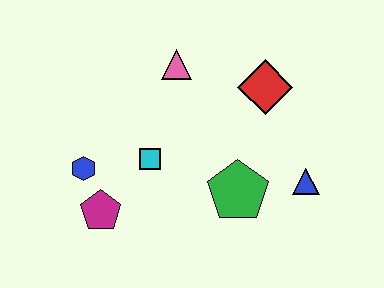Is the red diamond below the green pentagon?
No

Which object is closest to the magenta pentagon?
The blue hexagon is closest to the magenta pentagon.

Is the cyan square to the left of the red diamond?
Yes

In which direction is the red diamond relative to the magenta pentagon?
The red diamond is to the right of the magenta pentagon.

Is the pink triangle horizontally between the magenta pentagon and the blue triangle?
Yes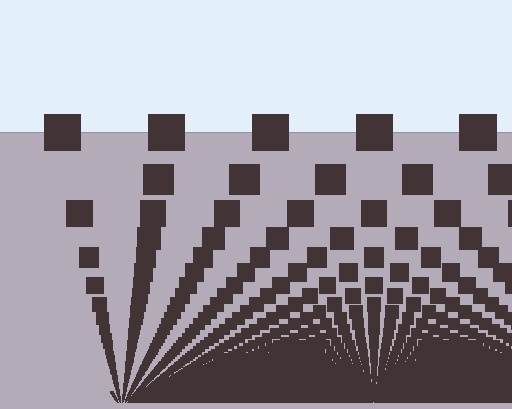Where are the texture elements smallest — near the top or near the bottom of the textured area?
Near the bottom.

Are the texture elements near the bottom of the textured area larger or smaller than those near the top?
Smaller. The gradient is inverted — elements near the bottom are smaller and denser.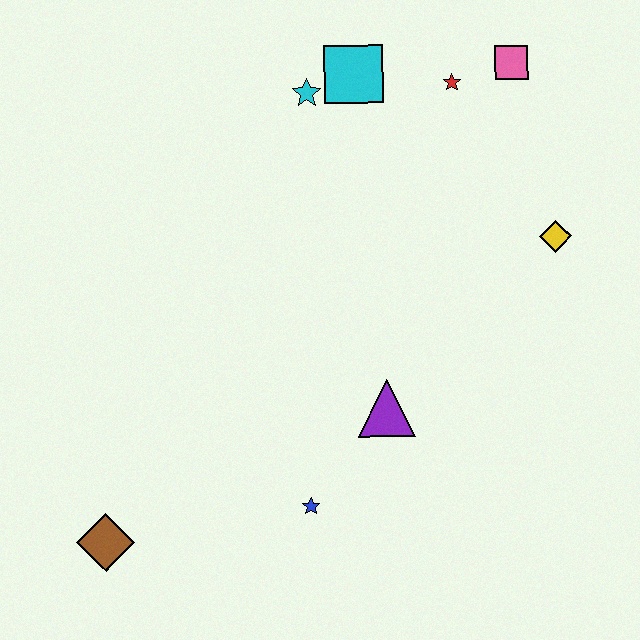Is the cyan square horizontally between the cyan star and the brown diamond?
No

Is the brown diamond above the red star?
No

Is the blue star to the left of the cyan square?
Yes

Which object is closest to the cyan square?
The cyan star is closest to the cyan square.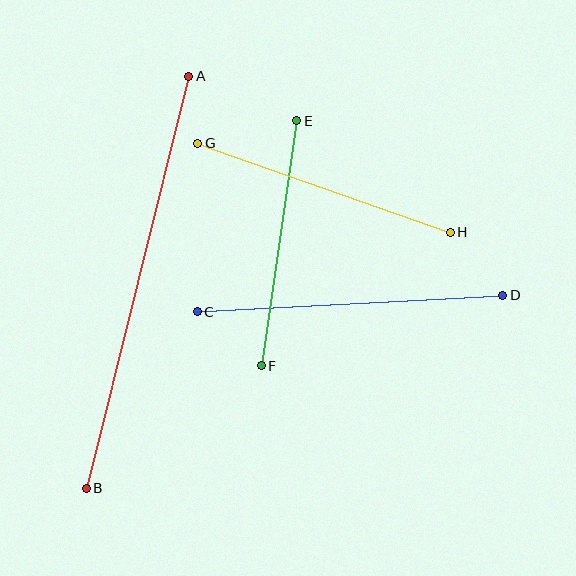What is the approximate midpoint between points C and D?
The midpoint is at approximately (350, 303) pixels.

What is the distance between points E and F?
The distance is approximately 248 pixels.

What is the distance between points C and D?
The distance is approximately 306 pixels.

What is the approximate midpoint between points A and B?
The midpoint is at approximately (138, 282) pixels.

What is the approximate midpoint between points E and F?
The midpoint is at approximately (279, 243) pixels.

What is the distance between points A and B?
The distance is approximately 425 pixels.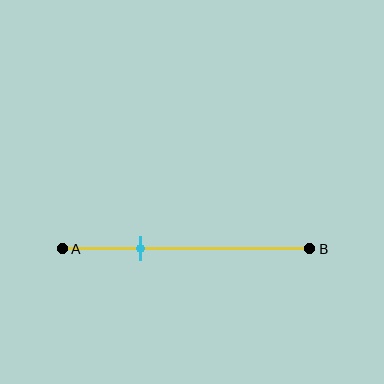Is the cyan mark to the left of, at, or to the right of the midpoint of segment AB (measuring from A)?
The cyan mark is to the left of the midpoint of segment AB.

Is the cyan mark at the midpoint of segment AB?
No, the mark is at about 30% from A, not at the 50% midpoint.